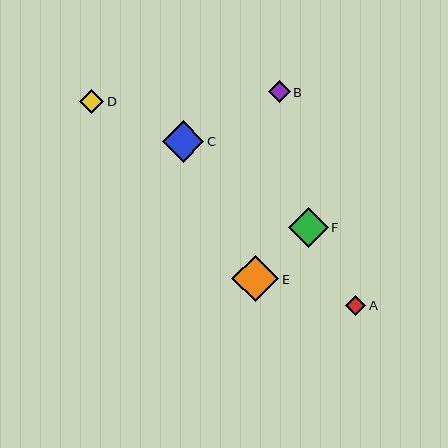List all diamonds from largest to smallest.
From largest to smallest: E, C, F, D, B, A.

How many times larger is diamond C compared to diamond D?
Diamond C is approximately 1.7 times the size of diamond D.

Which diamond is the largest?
Diamond E is the largest with a size of approximately 47 pixels.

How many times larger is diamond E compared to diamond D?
Diamond E is approximately 1.9 times the size of diamond D.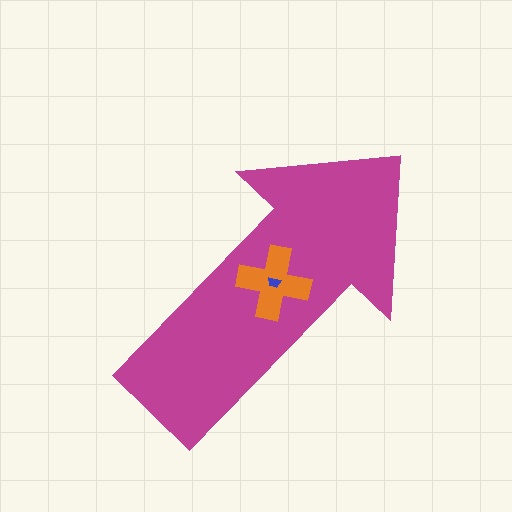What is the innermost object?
The blue trapezoid.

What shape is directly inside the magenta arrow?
The orange cross.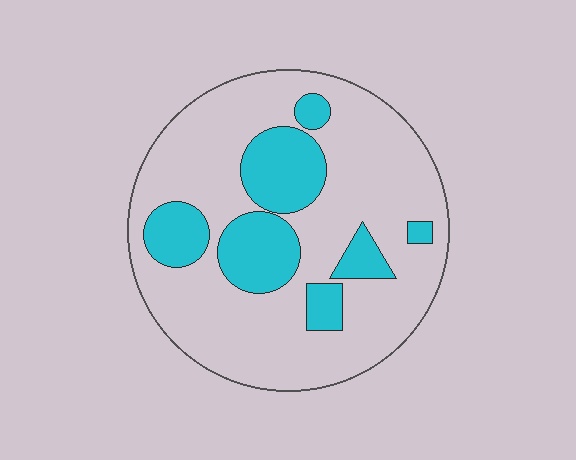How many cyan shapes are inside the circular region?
7.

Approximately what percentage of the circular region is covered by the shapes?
Approximately 25%.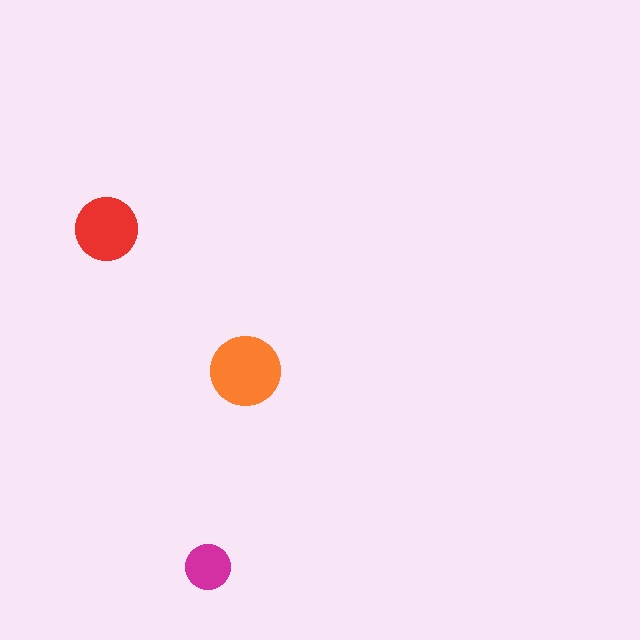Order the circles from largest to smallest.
the orange one, the red one, the magenta one.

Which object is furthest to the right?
The orange circle is rightmost.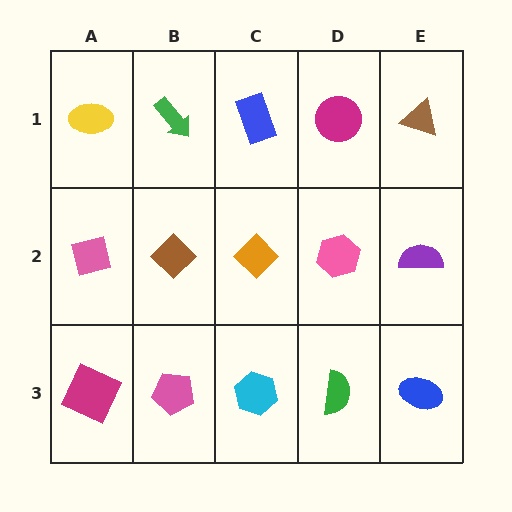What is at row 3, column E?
A blue ellipse.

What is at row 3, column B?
A pink pentagon.